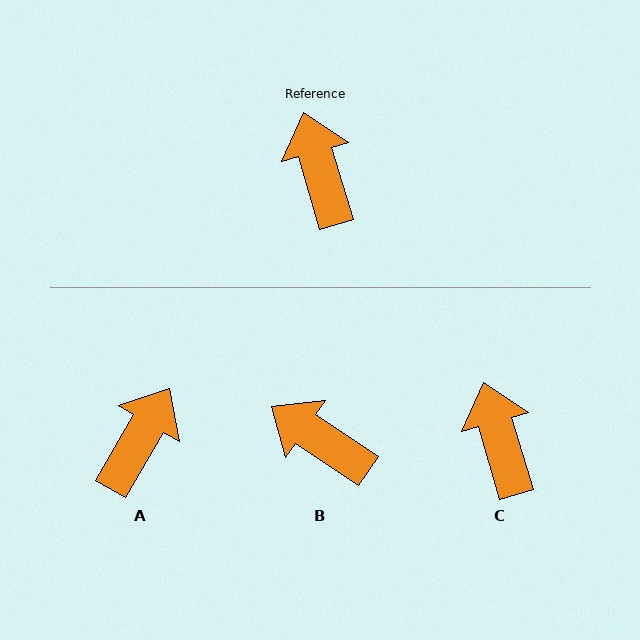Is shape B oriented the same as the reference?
No, it is off by about 39 degrees.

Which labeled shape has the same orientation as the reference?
C.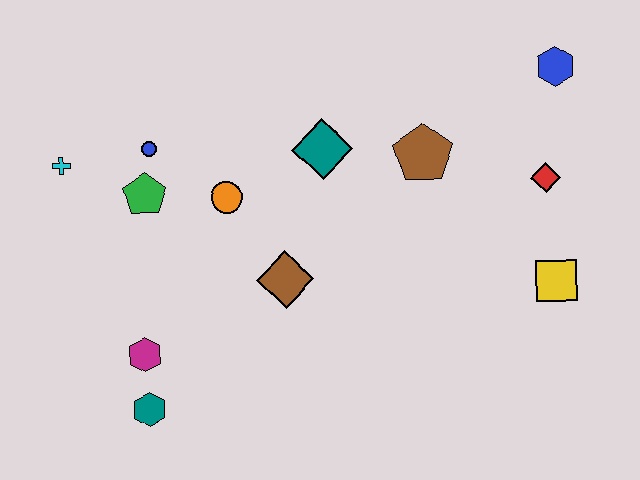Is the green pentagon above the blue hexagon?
No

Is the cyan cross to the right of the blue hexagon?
No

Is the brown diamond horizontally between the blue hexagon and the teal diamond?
No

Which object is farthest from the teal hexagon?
The blue hexagon is farthest from the teal hexagon.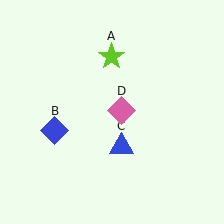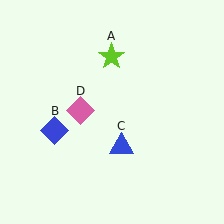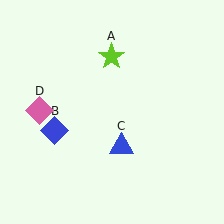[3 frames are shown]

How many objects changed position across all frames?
1 object changed position: pink diamond (object D).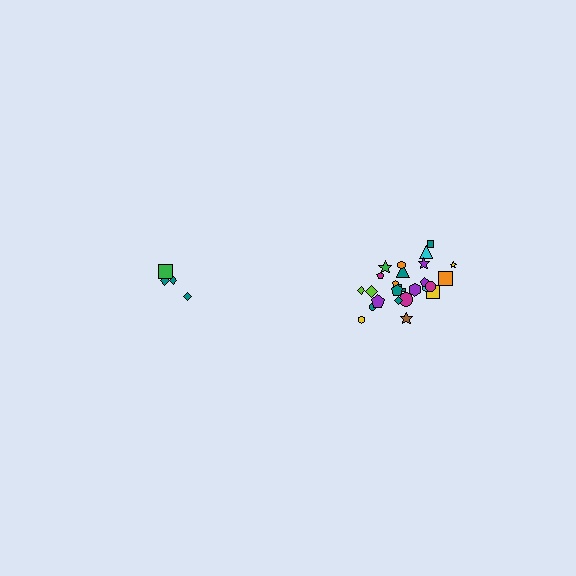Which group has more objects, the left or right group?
The right group.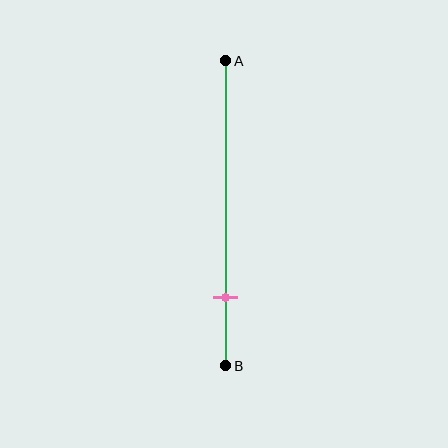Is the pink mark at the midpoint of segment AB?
No, the mark is at about 80% from A, not at the 50% midpoint.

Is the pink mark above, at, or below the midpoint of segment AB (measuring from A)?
The pink mark is below the midpoint of segment AB.